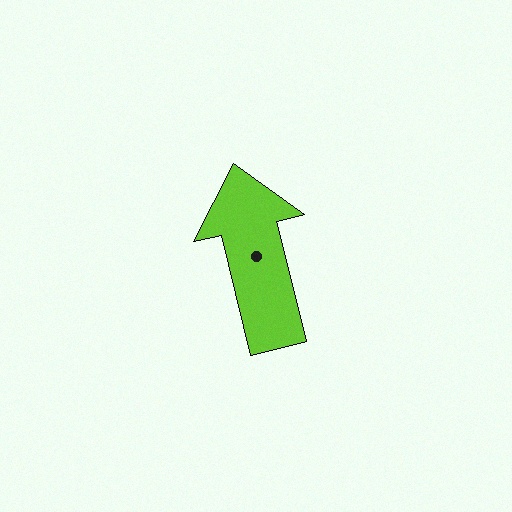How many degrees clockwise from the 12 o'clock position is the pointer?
Approximately 346 degrees.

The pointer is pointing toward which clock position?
Roughly 12 o'clock.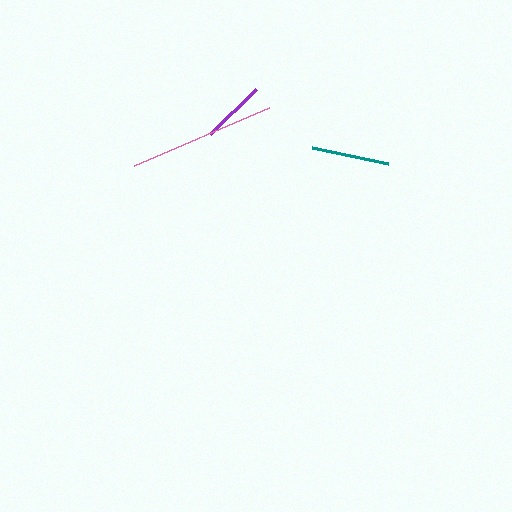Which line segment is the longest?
The pink line is the longest at approximately 147 pixels.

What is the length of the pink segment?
The pink segment is approximately 147 pixels long.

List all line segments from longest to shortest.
From longest to shortest: pink, teal, purple.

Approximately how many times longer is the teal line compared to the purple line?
The teal line is approximately 1.2 times the length of the purple line.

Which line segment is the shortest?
The purple line is the shortest at approximately 65 pixels.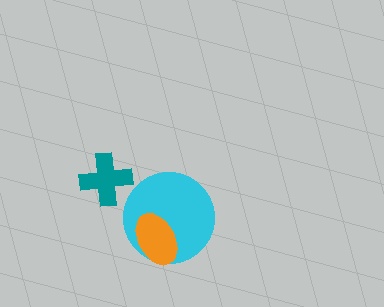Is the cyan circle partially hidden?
Yes, it is partially covered by another shape.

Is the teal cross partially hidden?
No, no other shape covers it.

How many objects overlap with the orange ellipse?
1 object overlaps with the orange ellipse.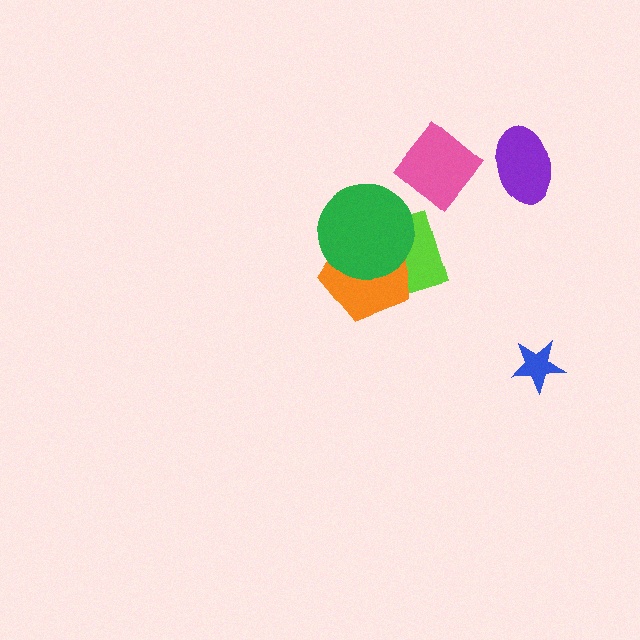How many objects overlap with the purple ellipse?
0 objects overlap with the purple ellipse.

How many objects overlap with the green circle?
2 objects overlap with the green circle.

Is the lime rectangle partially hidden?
Yes, it is partially covered by another shape.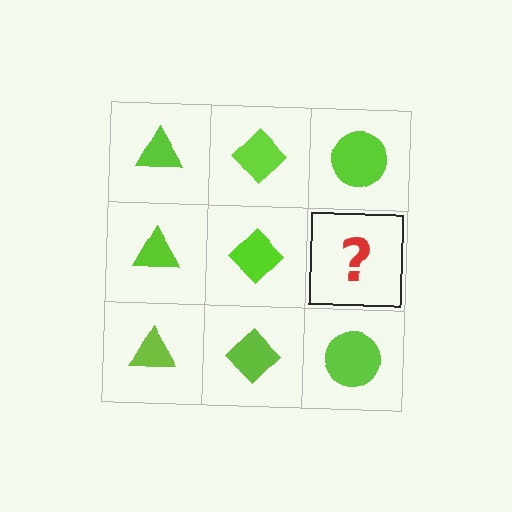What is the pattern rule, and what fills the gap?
The rule is that each column has a consistent shape. The gap should be filled with a lime circle.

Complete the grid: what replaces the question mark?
The question mark should be replaced with a lime circle.